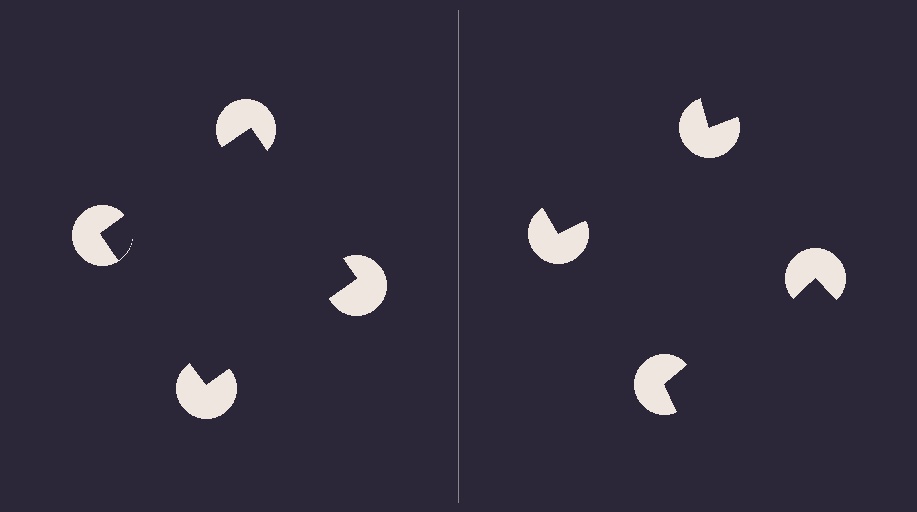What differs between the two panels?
The pac-man discs are positioned identically on both sides; only the wedge orientations differ. On the left they align to a square; on the right they are misaligned.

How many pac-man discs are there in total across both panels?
8 — 4 on each side.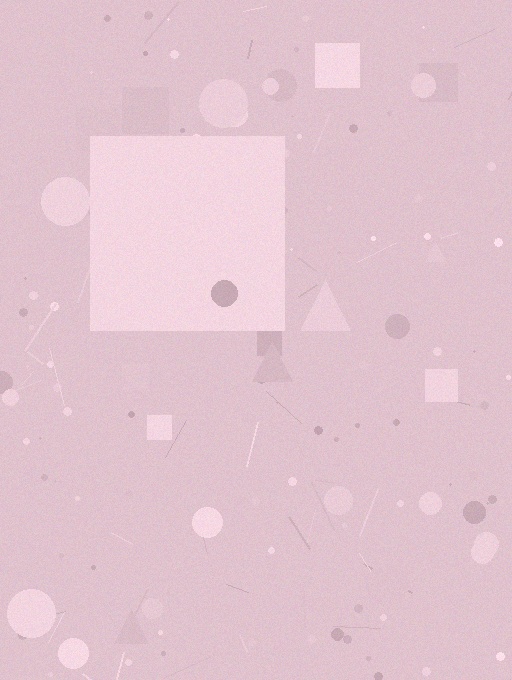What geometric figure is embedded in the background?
A square is embedded in the background.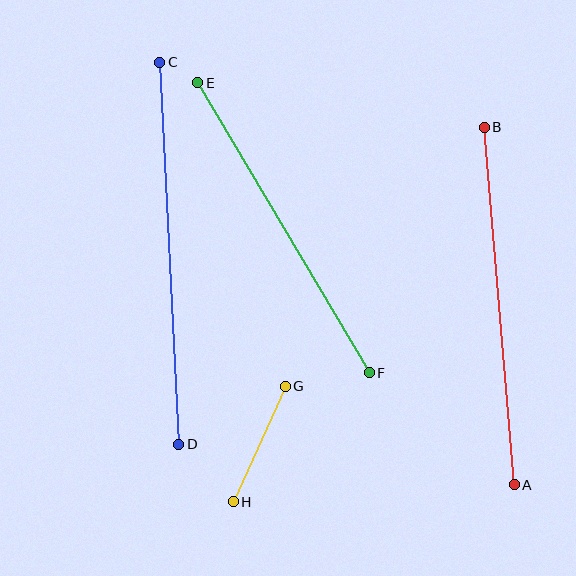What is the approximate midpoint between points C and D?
The midpoint is at approximately (169, 253) pixels.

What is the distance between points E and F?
The distance is approximately 337 pixels.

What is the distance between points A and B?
The distance is approximately 359 pixels.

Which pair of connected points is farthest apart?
Points C and D are farthest apart.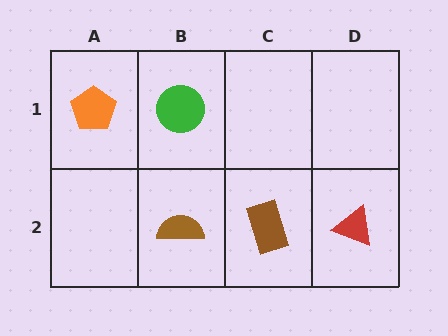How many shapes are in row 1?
2 shapes.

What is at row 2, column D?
A red triangle.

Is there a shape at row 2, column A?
No, that cell is empty.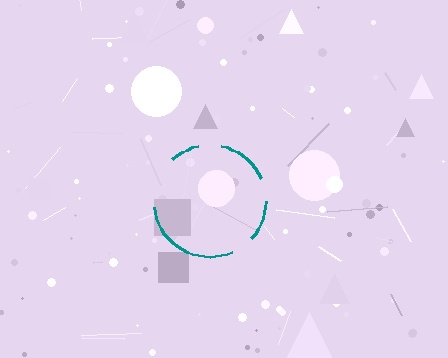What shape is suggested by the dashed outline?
The dashed outline suggests a circle.